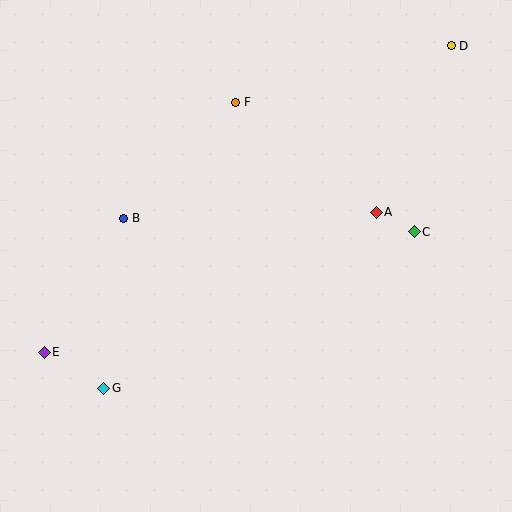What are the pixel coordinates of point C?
Point C is at (414, 232).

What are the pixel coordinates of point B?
Point B is at (124, 218).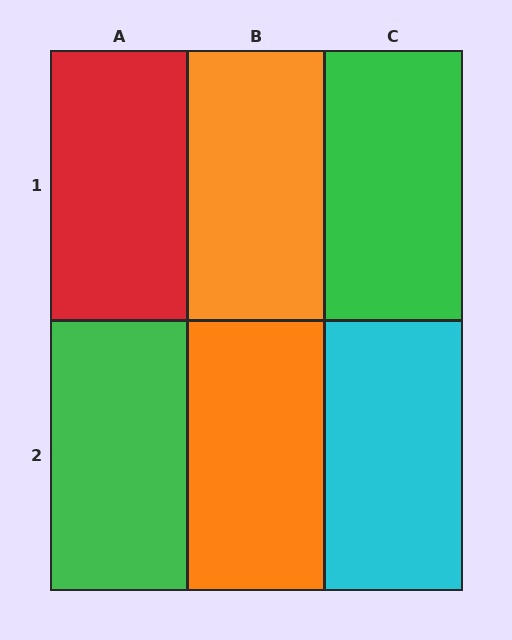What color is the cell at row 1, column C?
Green.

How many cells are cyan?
1 cell is cyan.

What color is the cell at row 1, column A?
Red.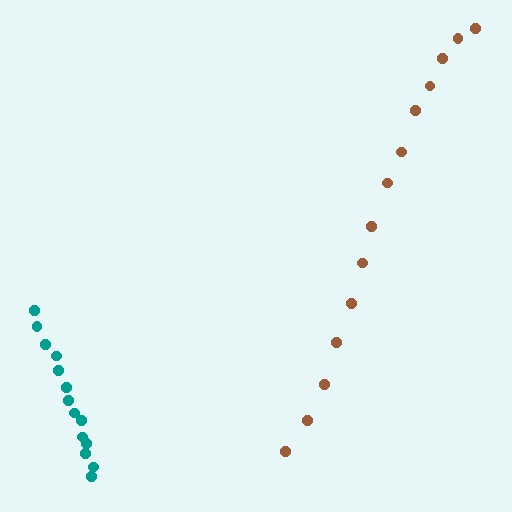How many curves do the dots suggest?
There are 2 distinct paths.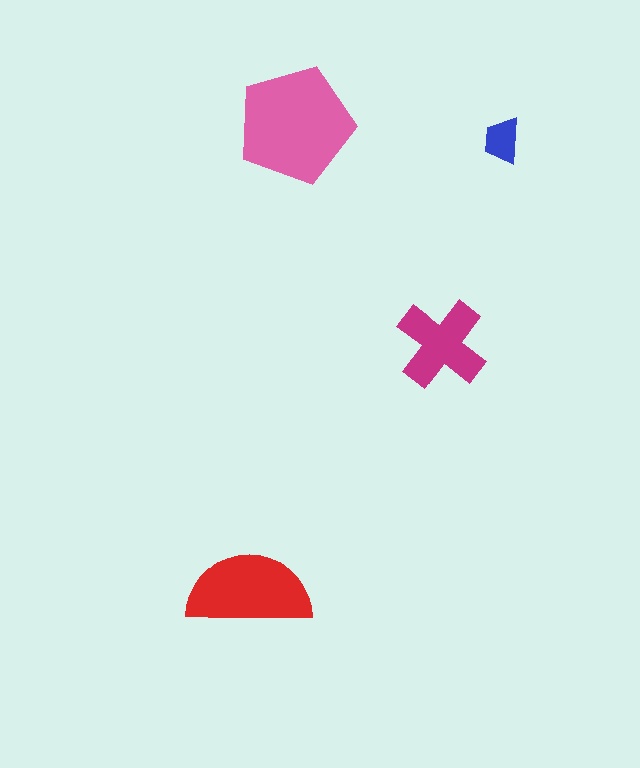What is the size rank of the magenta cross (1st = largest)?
3rd.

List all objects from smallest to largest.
The blue trapezoid, the magenta cross, the red semicircle, the pink pentagon.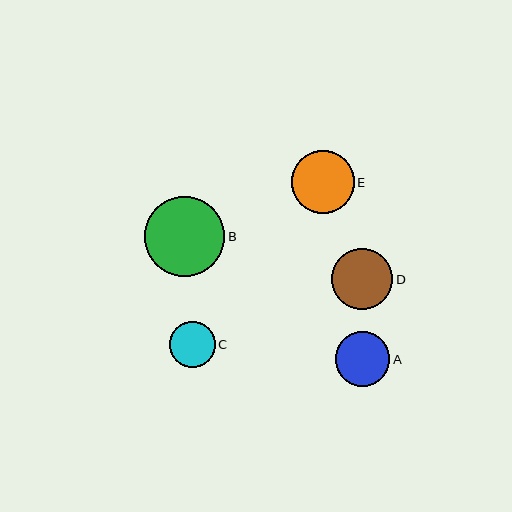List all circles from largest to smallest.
From largest to smallest: B, E, D, A, C.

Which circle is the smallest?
Circle C is the smallest with a size of approximately 45 pixels.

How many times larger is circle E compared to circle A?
Circle E is approximately 1.1 times the size of circle A.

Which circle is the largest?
Circle B is the largest with a size of approximately 80 pixels.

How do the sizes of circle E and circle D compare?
Circle E and circle D are approximately the same size.